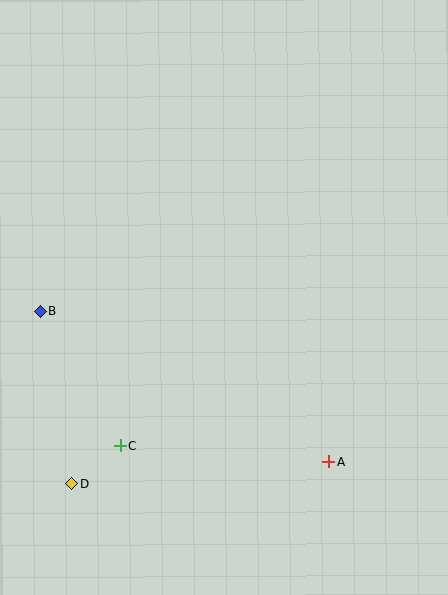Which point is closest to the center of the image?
Point C at (120, 445) is closest to the center.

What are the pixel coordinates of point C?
Point C is at (120, 445).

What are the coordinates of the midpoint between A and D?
The midpoint between A and D is at (200, 473).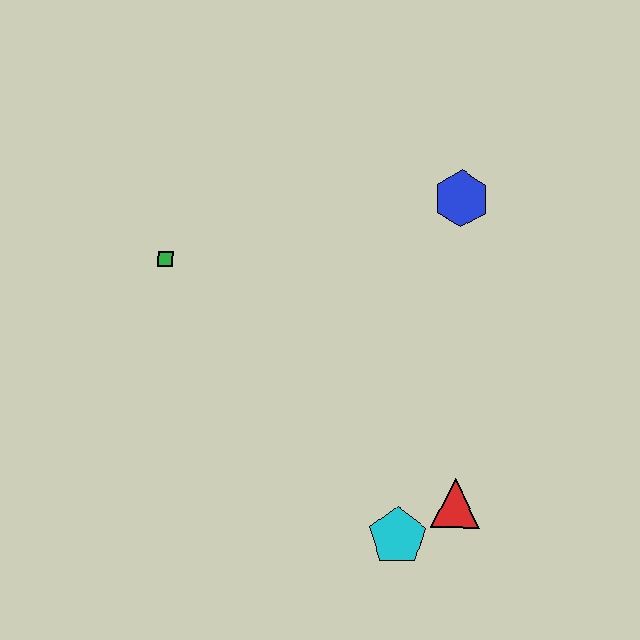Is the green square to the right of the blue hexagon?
No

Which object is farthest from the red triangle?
The green square is farthest from the red triangle.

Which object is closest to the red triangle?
The cyan pentagon is closest to the red triangle.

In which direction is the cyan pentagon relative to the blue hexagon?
The cyan pentagon is below the blue hexagon.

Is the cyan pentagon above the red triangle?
No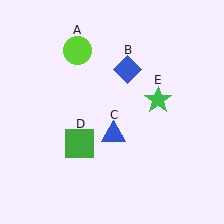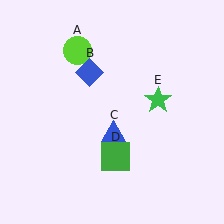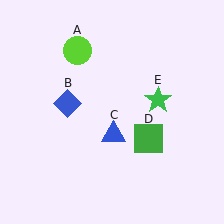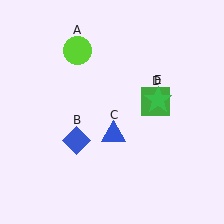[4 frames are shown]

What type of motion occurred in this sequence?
The blue diamond (object B), green square (object D) rotated counterclockwise around the center of the scene.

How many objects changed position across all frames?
2 objects changed position: blue diamond (object B), green square (object D).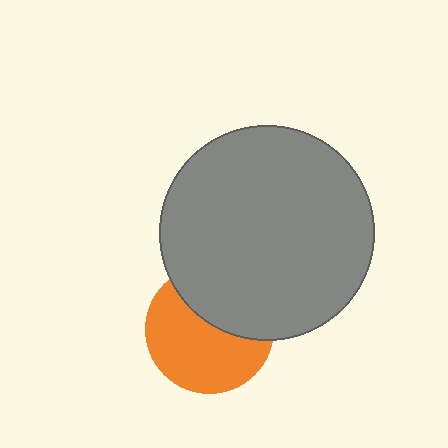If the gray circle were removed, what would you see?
You would see the complete orange circle.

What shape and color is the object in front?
The object in front is a gray circle.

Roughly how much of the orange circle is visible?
About half of it is visible (roughly 60%).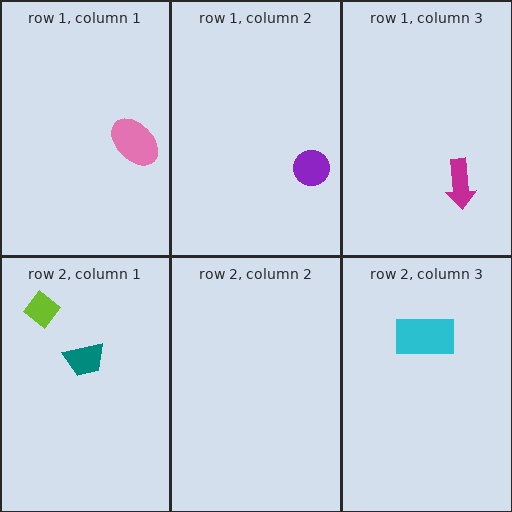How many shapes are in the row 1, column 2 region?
1.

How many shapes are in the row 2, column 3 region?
1.